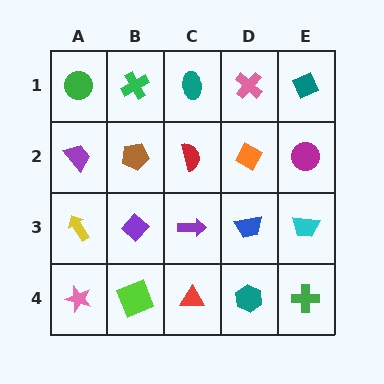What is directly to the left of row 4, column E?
A teal hexagon.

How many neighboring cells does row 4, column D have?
3.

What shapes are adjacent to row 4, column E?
A cyan trapezoid (row 3, column E), a teal hexagon (row 4, column D).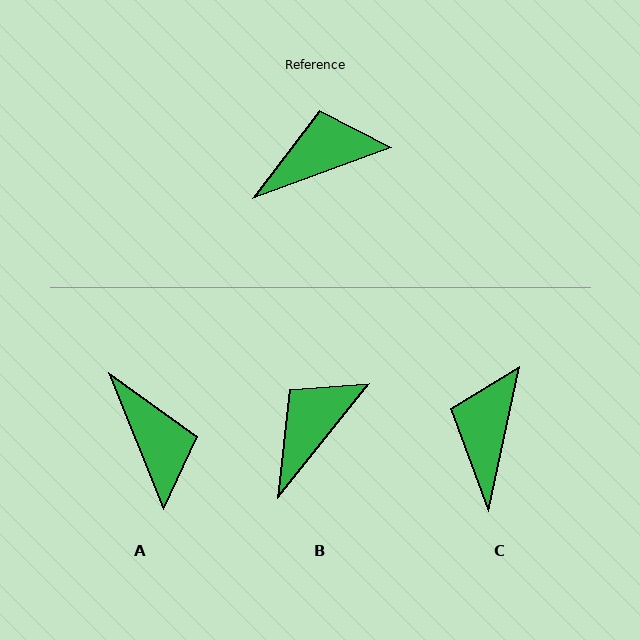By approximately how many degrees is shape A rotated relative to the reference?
Approximately 88 degrees clockwise.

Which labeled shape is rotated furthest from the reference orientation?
A, about 88 degrees away.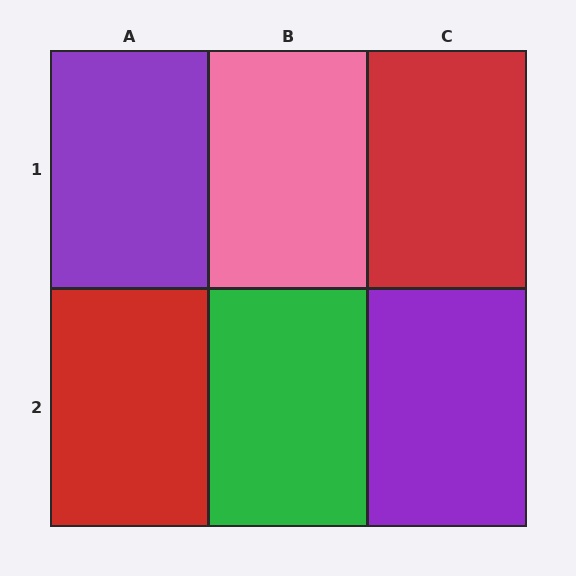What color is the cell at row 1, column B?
Pink.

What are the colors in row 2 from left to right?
Red, green, purple.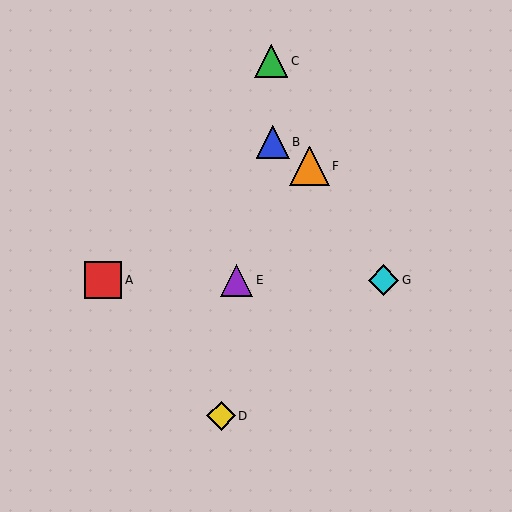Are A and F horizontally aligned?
No, A is at y≈280 and F is at y≈166.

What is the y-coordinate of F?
Object F is at y≈166.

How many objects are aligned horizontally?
3 objects (A, E, G) are aligned horizontally.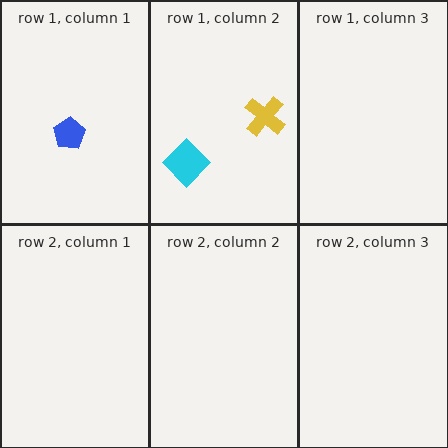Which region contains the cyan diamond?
The row 1, column 2 region.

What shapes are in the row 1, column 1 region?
The blue pentagon.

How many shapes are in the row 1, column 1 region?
1.